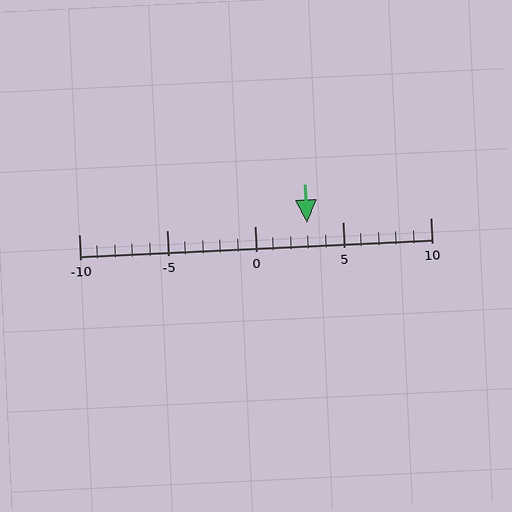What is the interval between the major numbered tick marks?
The major tick marks are spaced 5 units apart.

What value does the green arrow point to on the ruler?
The green arrow points to approximately 3.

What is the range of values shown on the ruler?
The ruler shows values from -10 to 10.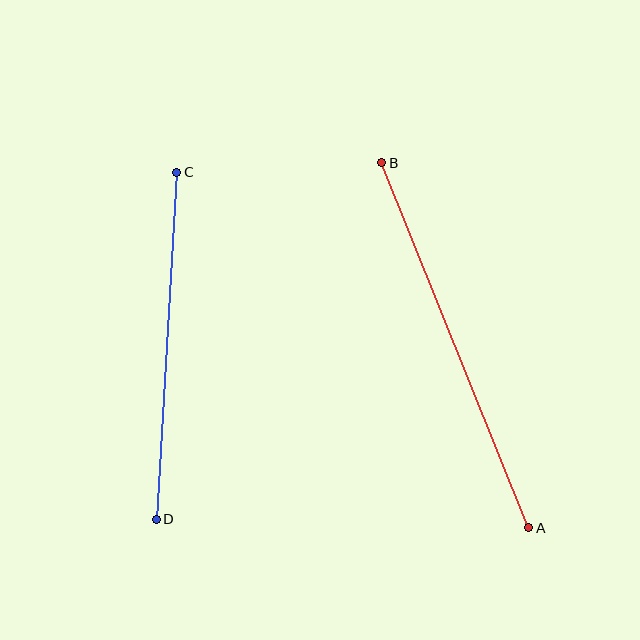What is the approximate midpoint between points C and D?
The midpoint is at approximately (167, 346) pixels.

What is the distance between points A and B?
The distance is approximately 393 pixels.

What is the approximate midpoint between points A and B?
The midpoint is at approximately (455, 345) pixels.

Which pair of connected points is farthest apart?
Points A and B are farthest apart.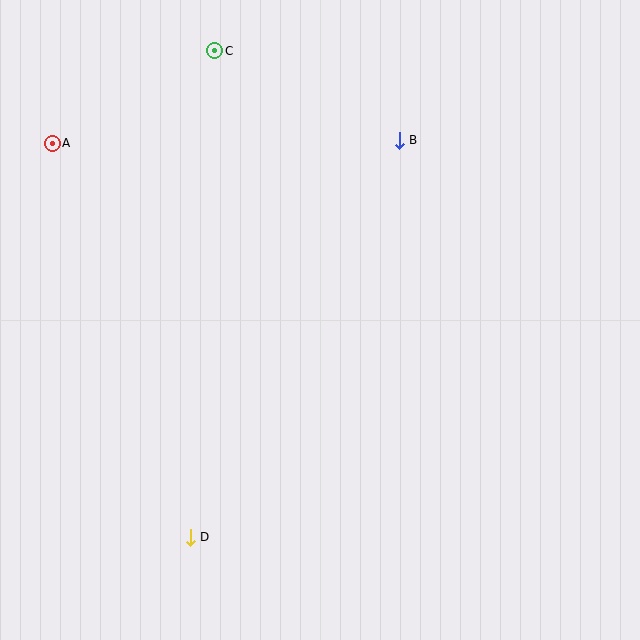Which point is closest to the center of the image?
Point B at (399, 140) is closest to the center.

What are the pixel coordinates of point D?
Point D is at (190, 537).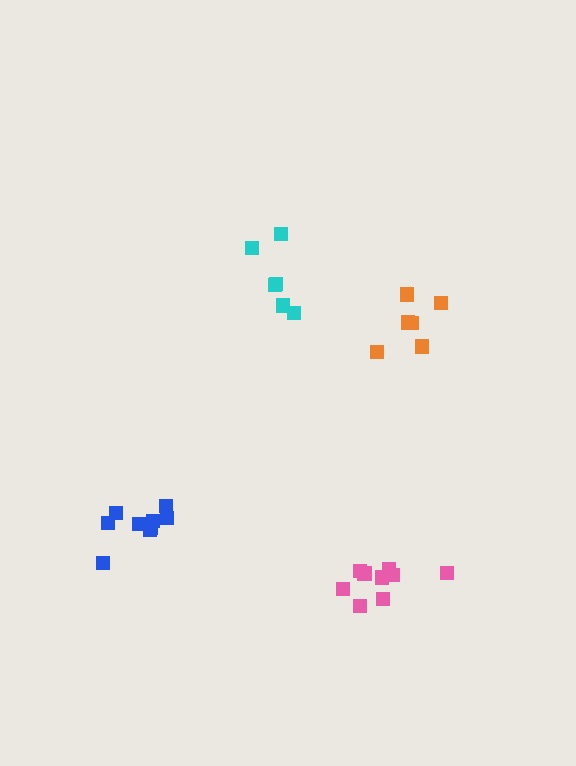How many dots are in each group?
Group 1: 9 dots, Group 2: 9 dots, Group 3: 6 dots, Group 4: 6 dots (30 total).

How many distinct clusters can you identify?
There are 4 distinct clusters.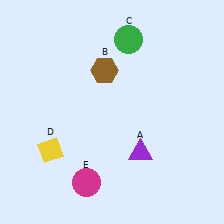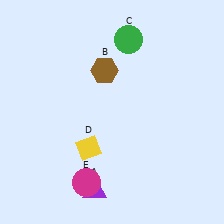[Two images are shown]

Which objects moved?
The objects that moved are: the purple triangle (A), the yellow diamond (D).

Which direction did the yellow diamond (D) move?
The yellow diamond (D) moved right.